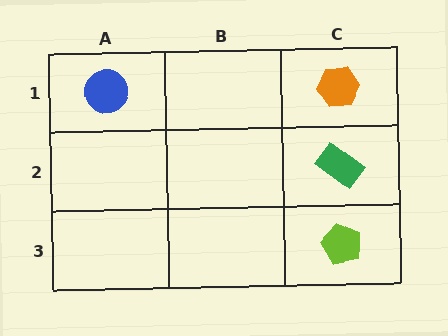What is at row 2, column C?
A green rectangle.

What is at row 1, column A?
A blue circle.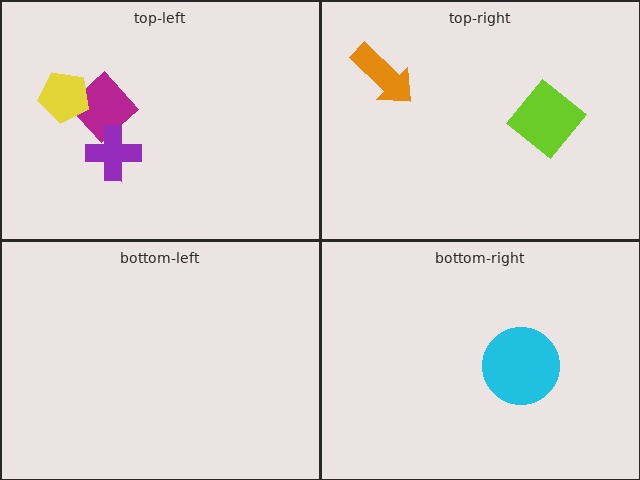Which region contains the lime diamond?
The top-right region.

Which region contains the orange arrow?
The top-right region.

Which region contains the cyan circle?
The bottom-right region.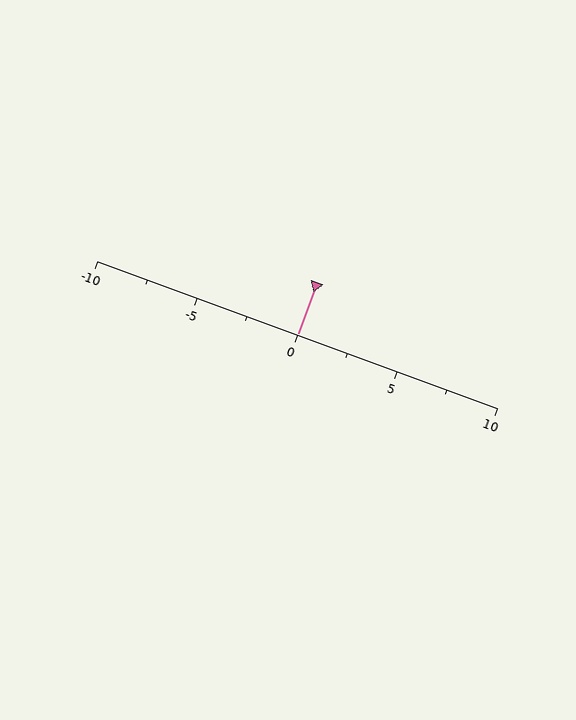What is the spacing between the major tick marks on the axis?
The major ticks are spaced 5 apart.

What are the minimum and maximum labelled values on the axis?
The axis runs from -10 to 10.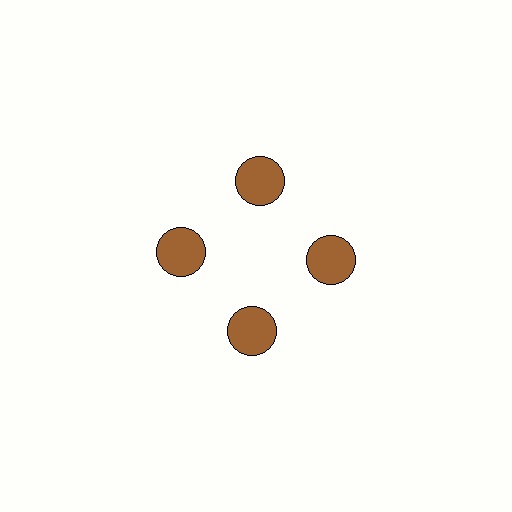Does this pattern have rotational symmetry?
Yes, this pattern has 4-fold rotational symmetry. It looks the same after rotating 90 degrees around the center.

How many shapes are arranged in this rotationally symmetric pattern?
There are 4 shapes, arranged in 4 groups of 1.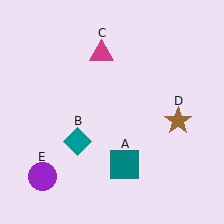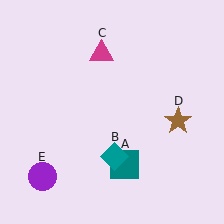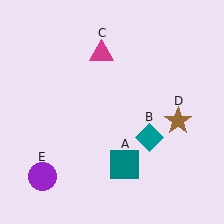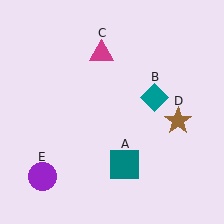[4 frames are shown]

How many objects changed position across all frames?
1 object changed position: teal diamond (object B).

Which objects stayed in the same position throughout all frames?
Teal square (object A) and magenta triangle (object C) and brown star (object D) and purple circle (object E) remained stationary.